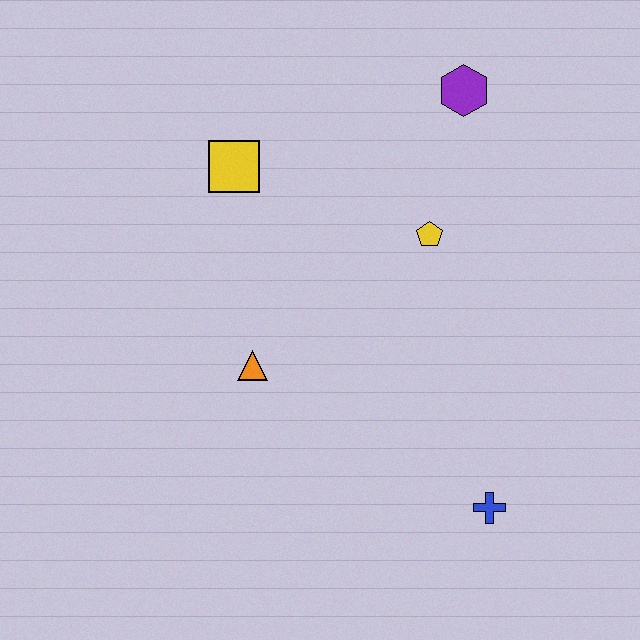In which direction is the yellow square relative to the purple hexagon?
The yellow square is to the left of the purple hexagon.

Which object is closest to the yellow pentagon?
The purple hexagon is closest to the yellow pentagon.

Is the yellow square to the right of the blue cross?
No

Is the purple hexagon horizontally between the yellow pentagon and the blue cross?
Yes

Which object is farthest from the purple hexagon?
The blue cross is farthest from the purple hexagon.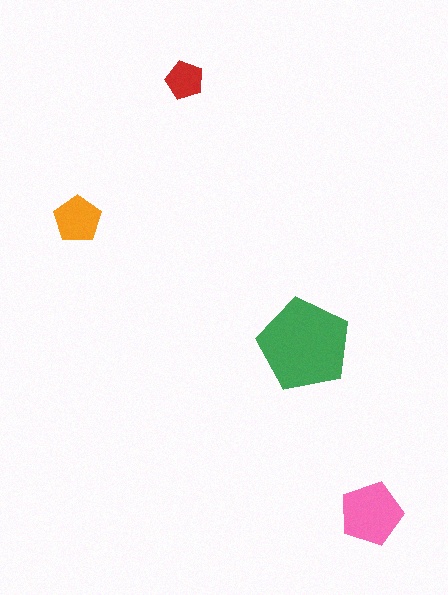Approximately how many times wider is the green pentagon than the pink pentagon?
About 1.5 times wider.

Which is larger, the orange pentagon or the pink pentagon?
The pink one.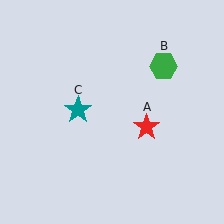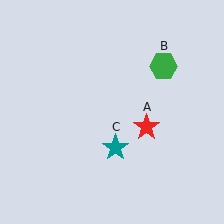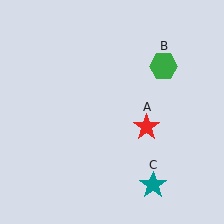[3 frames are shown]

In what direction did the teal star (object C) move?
The teal star (object C) moved down and to the right.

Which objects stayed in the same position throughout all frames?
Red star (object A) and green hexagon (object B) remained stationary.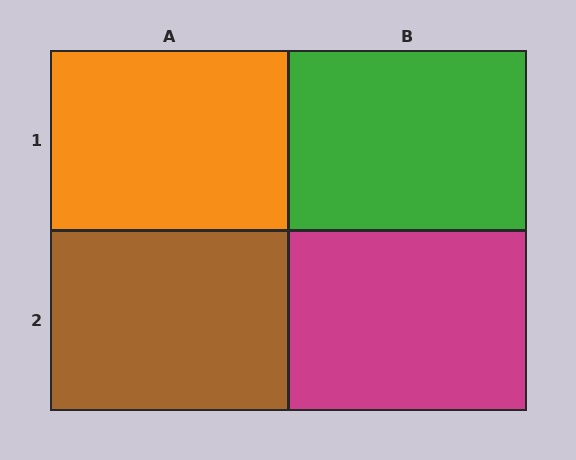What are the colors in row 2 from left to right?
Brown, magenta.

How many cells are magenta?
1 cell is magenta.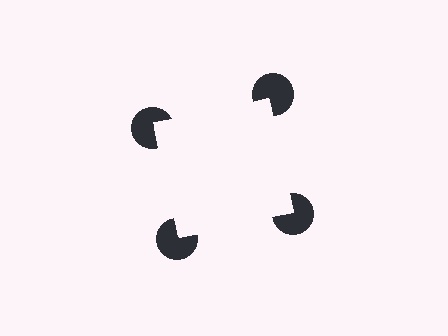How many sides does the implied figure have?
4 sides.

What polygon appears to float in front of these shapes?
An illusory square — its edges are inferred from the aligned wedge cuts in the pac-man discs, not physically drawn.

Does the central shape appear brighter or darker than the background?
It typically appears slightly brighter than the background, even though no actual brightness change is drawn.